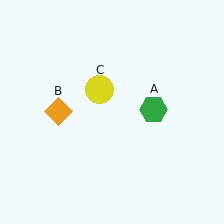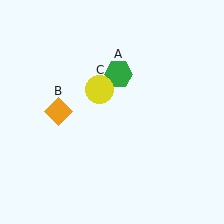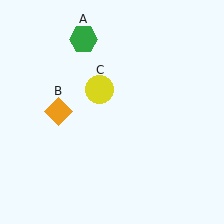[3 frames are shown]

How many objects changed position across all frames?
1 object changed position: green hexagon (object A).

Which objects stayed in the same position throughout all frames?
Orange diamond (object B) and yellow circle (object C) remained stationary.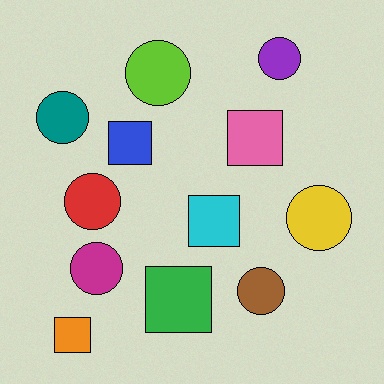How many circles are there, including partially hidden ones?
There are 7 circles.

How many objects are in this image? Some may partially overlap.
There are 12 objects.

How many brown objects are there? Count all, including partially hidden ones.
There is 1 brown object.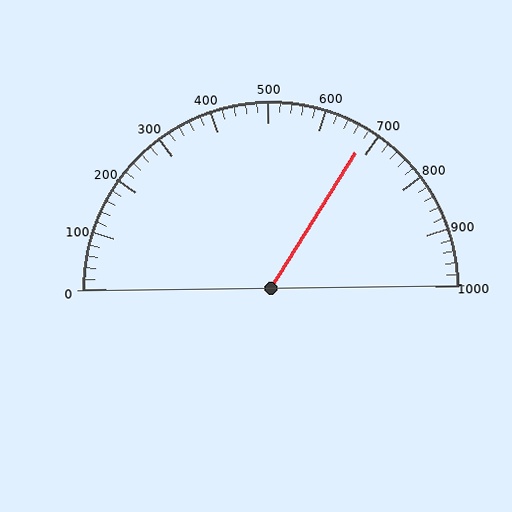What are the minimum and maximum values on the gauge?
The gauge ranges from 0 to 1000.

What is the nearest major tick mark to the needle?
The nearest major tick mark is 700.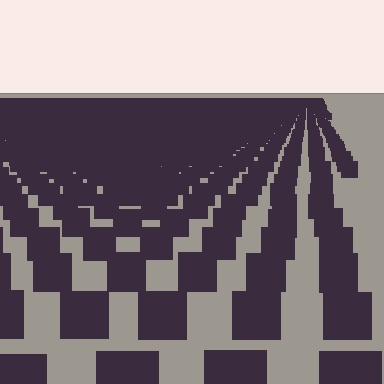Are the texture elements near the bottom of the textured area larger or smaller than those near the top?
Larger. Near the bottom, elements are closer to the viewer and appear at a bigger on-screen size.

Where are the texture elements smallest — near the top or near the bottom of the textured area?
Near the top.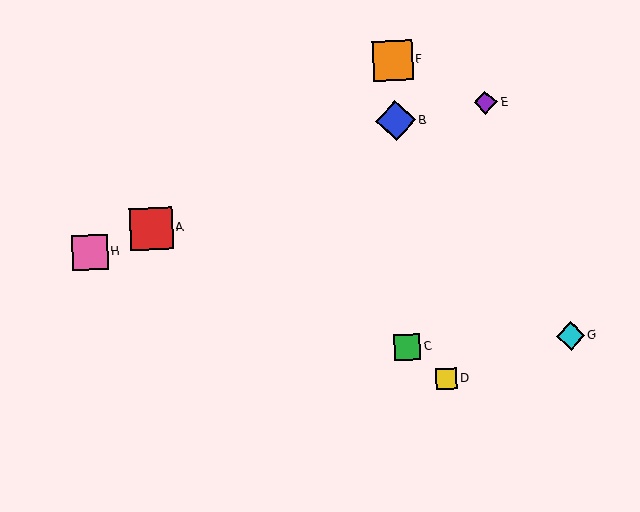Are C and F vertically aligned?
Yes, both are at x≈407.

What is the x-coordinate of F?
Object F is at x≈393.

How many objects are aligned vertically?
3 objects (B, C, F) are aligned vertically.